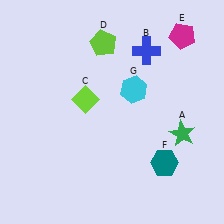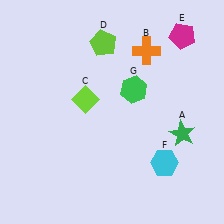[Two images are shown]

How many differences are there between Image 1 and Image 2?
There are 3 differences between the two images.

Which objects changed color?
B changed from blue to orange. F changed from teal to cyan. G changed from cyan to green.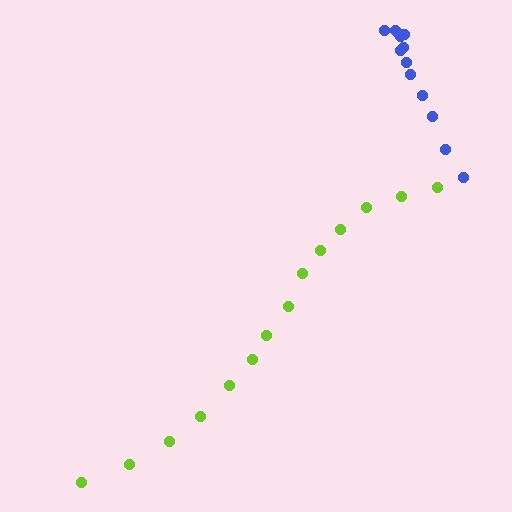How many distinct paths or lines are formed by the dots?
There are 2 distinct paths.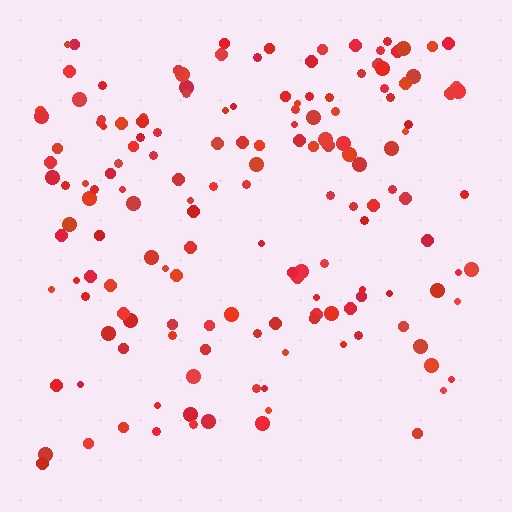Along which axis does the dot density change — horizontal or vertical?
Vertical.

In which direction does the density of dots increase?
From bottom to top, with the top side densest.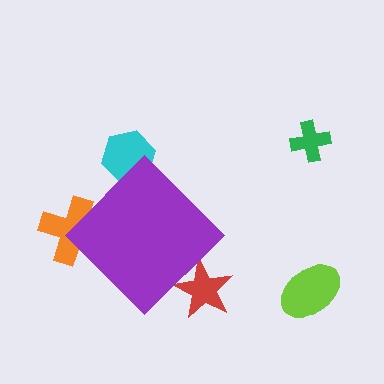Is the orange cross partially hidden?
Yes, the orange cross is partially hidden behind the purple diamond.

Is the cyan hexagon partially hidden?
Yes, the cyan hexagon is partially hidden behind the purple diamond.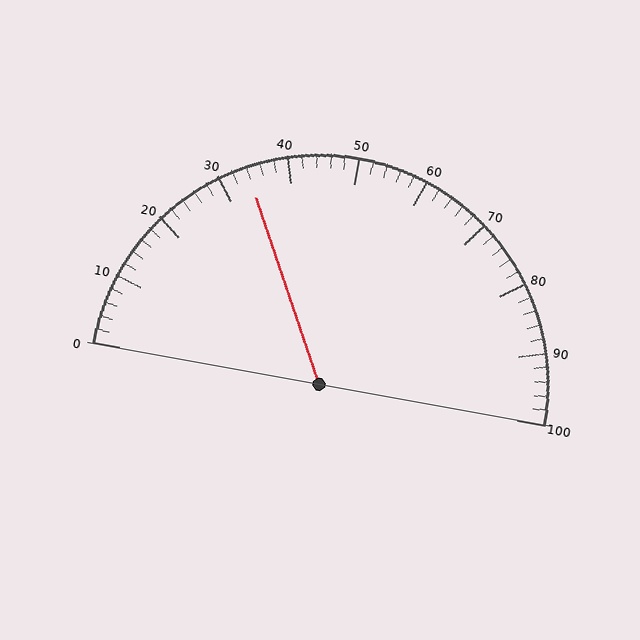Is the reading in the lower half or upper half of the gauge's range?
The reading is in the lower half of the range (0 to 100).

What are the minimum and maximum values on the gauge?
The gauge ranges from 0 to 100.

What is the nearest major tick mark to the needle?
The nearest major tick mark is 30.